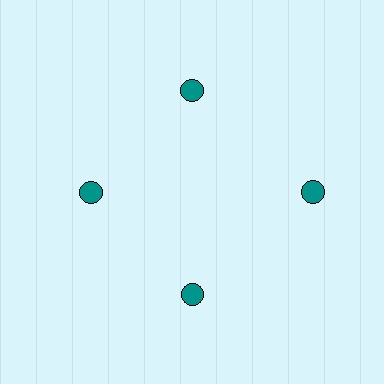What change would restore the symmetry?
The symmetry would be restored by moving it inward, back onto the ring so that all 4 circles sit at equal angles and equal distance from the center.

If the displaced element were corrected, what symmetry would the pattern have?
It would have 4-fold rotational symmetry — the pattern would map onto itself every 90 degrees.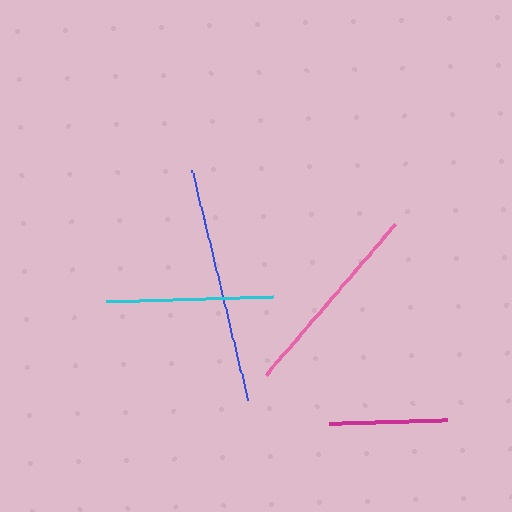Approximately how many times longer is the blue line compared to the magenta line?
The blue line is approximately 2.0 times the length of the magenta line.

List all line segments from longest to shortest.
From longest to shortest: blue, pink, cyan, magenta.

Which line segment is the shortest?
The magenta line is the shortest at approximately 117 pixels.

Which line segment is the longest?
The blue line is the longest at approximately 237 pixels.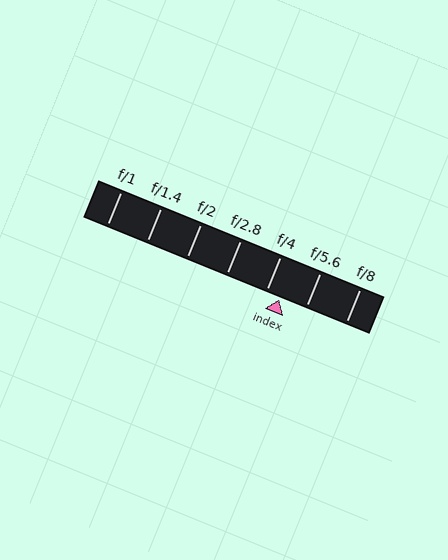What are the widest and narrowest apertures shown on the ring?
The widest aperture shown is f/1 and the narrowest is f/8.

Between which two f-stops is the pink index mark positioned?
The index mark is between f/4 and f/5.6.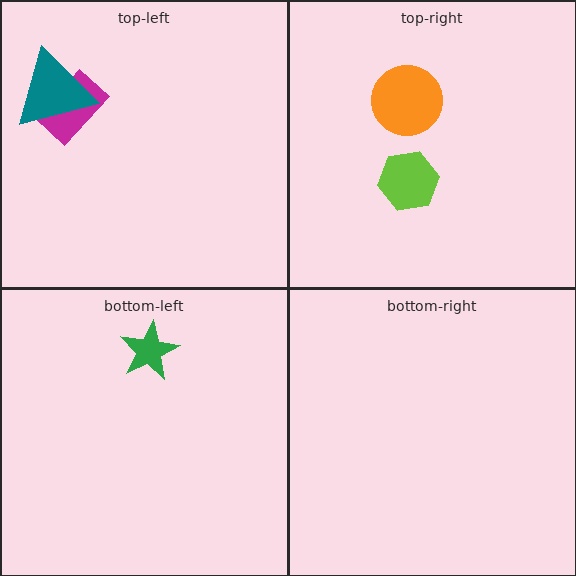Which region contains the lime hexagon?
The top-right region.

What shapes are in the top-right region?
The lime hexagon, the orange circle.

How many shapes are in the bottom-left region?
1.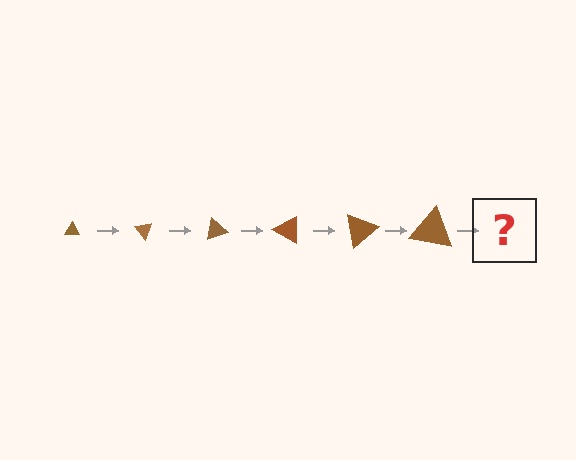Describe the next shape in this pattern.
It should be a triangle, larger than the previous one and rotated 300 degrees from the start.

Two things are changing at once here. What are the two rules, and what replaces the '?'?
The two rules are that the triangle grows larger each step and it rotates 50 degrees each step. The '?' should be a triangle, larger than the previous one and rotated 300 degrees from the start.